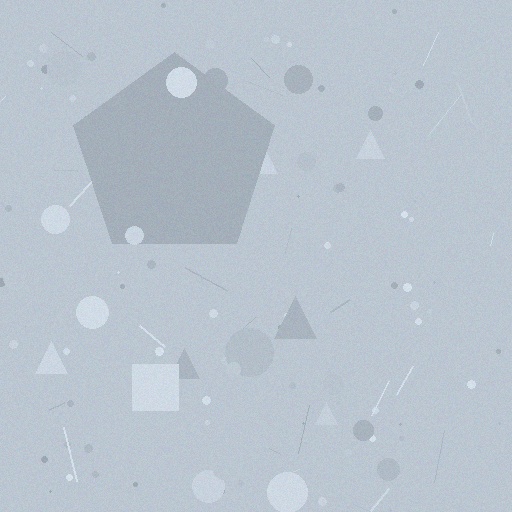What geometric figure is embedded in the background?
A pentagon is embedded in the background.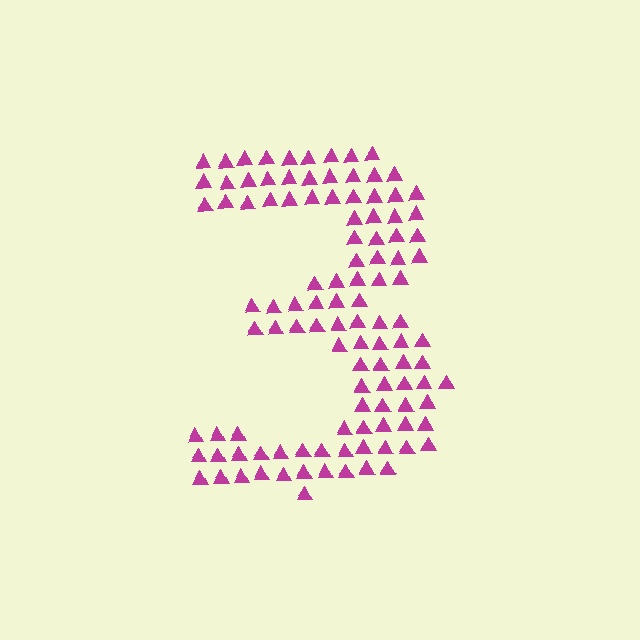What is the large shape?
The large shape is the digit 3.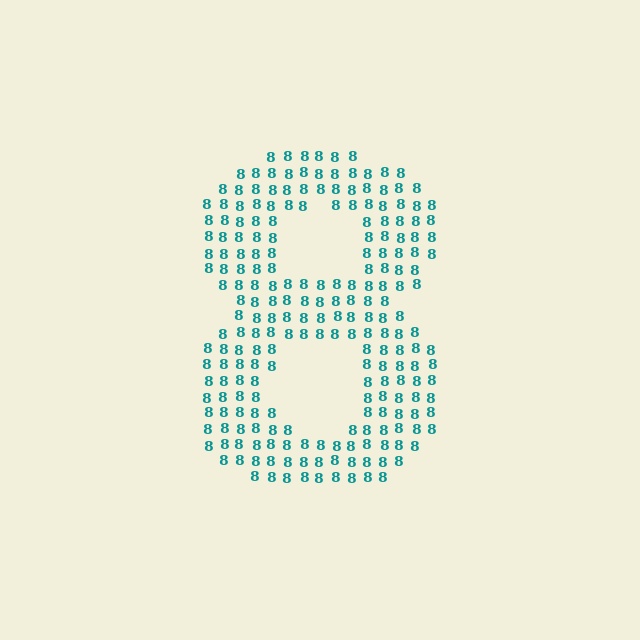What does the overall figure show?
The overall figure shows the digit 8.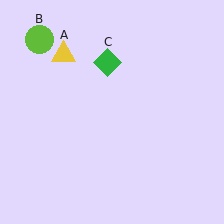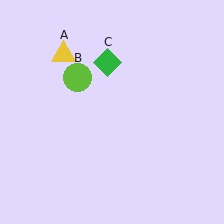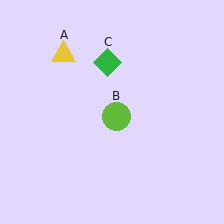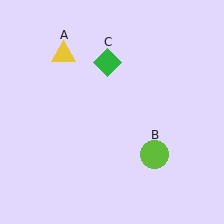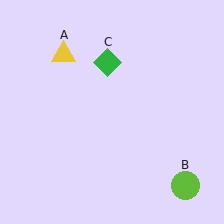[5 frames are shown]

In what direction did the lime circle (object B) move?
The lime circle (object B) moved down and to the right.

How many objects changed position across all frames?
1 object changed position: lime circle (object B).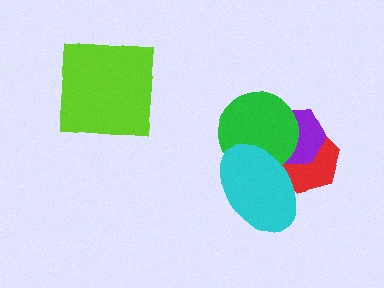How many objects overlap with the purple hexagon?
3 objects overlap with the purple hexagon.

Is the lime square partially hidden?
No, no other shape covers it.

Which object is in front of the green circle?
The cyan ellipse is in front of the green circle.